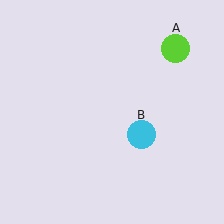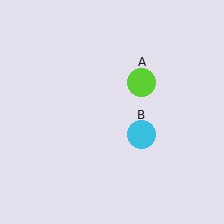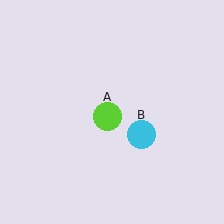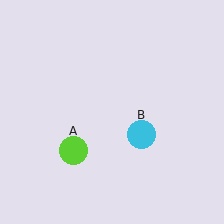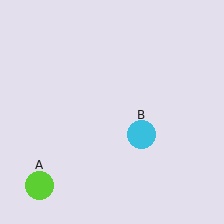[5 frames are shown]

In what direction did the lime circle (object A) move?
The lime circle (object A) moved down and to the left.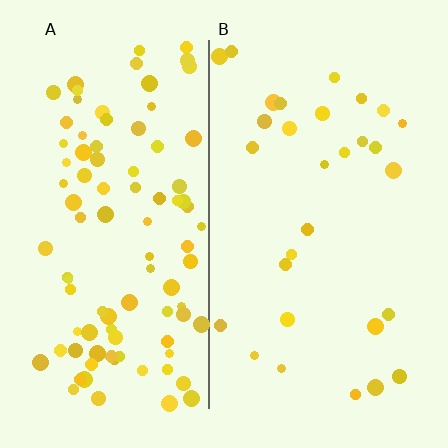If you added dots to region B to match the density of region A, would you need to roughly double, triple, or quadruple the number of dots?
Approximately triple.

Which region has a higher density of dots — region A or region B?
A (the left).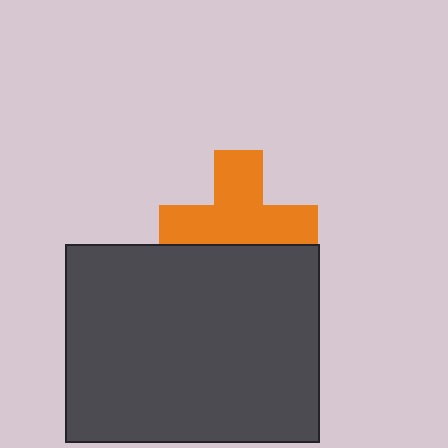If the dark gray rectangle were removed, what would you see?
You would see the complete orange cross.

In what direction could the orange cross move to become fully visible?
The orange cross could move up. That would shift it out from behind the dark gray rectangle entirely.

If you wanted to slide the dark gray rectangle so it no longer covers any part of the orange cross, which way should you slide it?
Slide it down — that is the most direct way to separate the two shapes.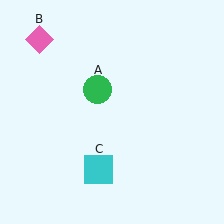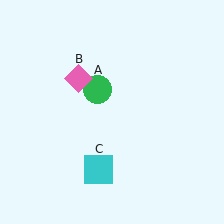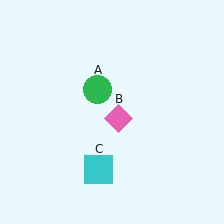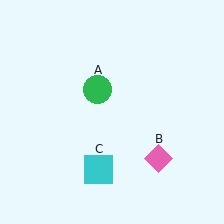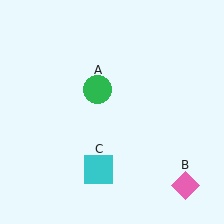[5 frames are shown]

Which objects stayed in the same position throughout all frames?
Green circle (object A) and cyan square (object C) remained stationary.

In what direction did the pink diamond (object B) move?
The pink diamond (object B) moved down and to the right.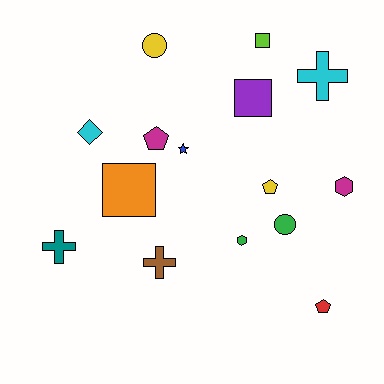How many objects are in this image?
There are 15 objects.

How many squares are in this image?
There are 3 squares.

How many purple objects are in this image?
There is 1 purple object.